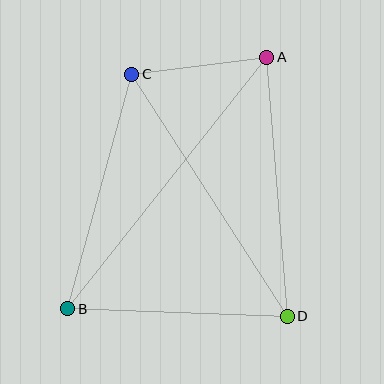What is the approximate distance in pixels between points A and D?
The distance between A and D is approximately 260 pixels.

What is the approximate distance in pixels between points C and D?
The distance between C and D is approximately 287 pixels.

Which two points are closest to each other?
Points A and C are closest to each other.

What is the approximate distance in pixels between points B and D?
The distance between B and D is approximately 220 pixels.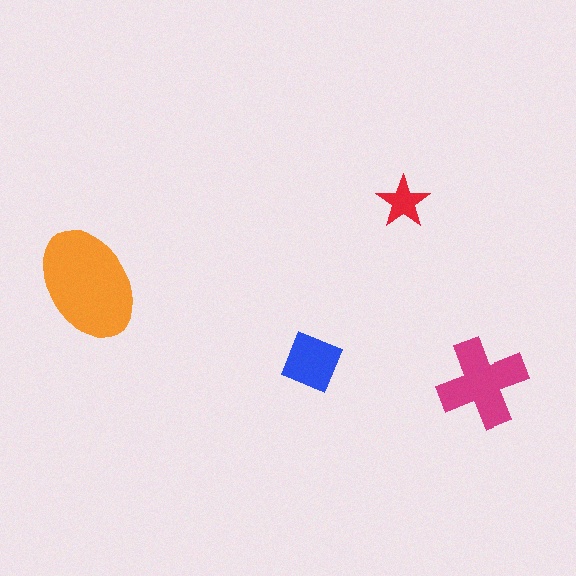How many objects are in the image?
There are 4 objects in the image.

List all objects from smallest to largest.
The red star, the blue square, the magenta cross, the orange ellipse.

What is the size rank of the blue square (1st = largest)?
3rd.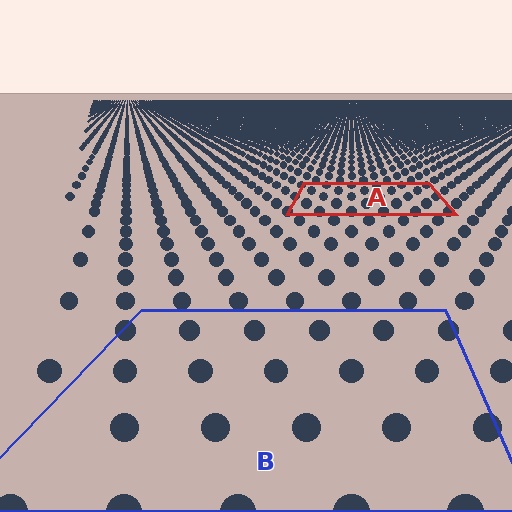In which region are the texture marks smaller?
The texture marks are smaller in region A, because it is farther away.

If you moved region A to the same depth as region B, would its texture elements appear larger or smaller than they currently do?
They would appear larger. At a closer depth, the same texture elements are projected at a bigger on-screen size.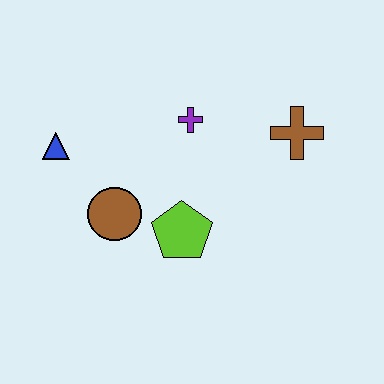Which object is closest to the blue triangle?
The brown circle is closest to the blue triangle.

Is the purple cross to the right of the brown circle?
Yes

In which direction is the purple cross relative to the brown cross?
The purple cross is to the left of the brown cross.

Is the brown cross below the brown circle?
No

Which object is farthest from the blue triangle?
The brown cross is farthest from the blue triangle.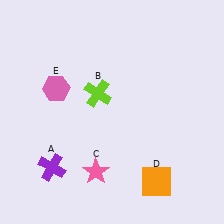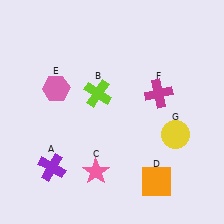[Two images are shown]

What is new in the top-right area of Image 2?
A magenta cross (F) was added in the top-right area of Image 2.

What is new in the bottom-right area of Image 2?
A yellow circle (G) was added in the bottom-right area of Image 2.